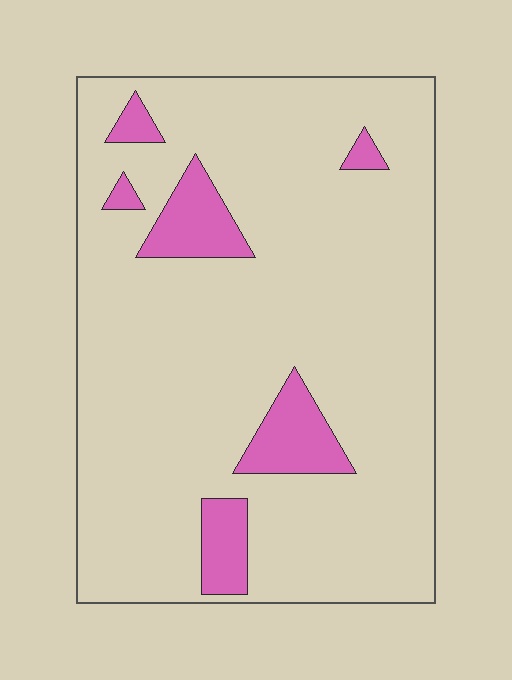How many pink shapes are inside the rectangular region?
6.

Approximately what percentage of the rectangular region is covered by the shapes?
Approximately 10%.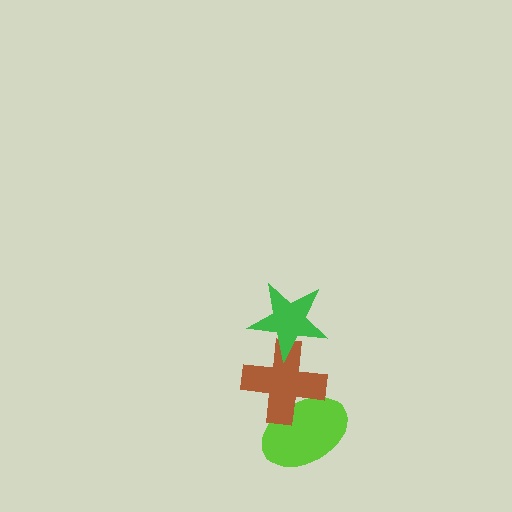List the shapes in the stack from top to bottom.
From top to bottom: the green star, the brown cross, the lime ellipse.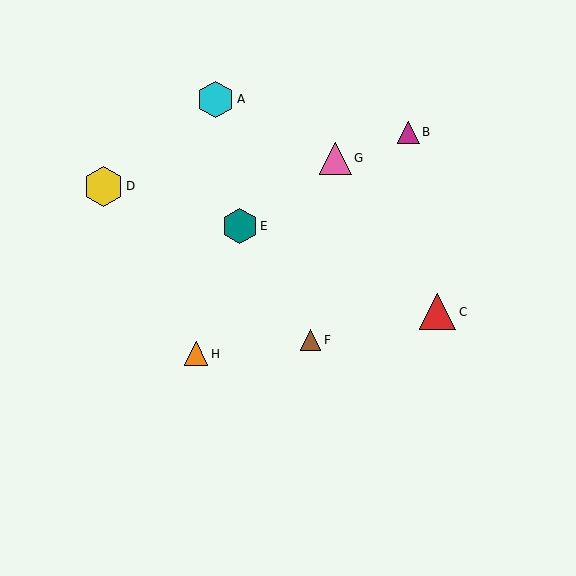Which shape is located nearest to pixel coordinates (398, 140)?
The magenta triangle (labeled B) at (408, 132) is nearest to that location.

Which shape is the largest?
The yellow hexagon (labeled D) is the largest.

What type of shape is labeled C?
Shape C is a red triangle.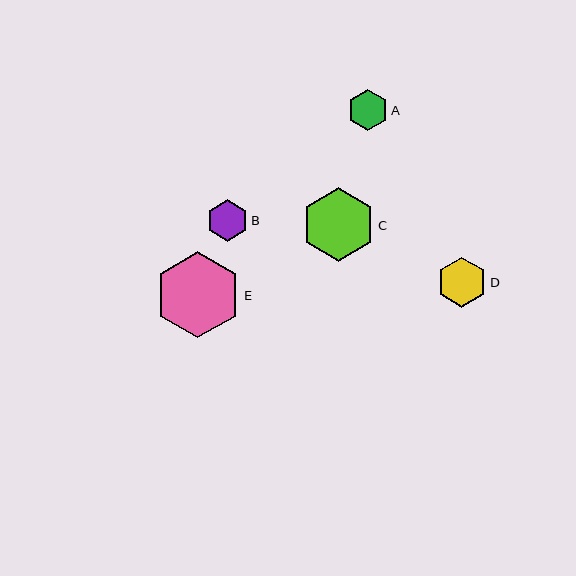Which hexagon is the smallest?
Hexagon A is the smallest with a size of approximately 40 pixels.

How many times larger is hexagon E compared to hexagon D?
Hexagon E is approximately 1.7 times the size of hexagon D.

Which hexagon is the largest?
Hexagon E is the largest with a size of approximately 86 pixels.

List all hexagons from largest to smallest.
From largest to smallest: E, C, D, B, A.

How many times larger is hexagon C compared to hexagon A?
Hexagon C is approximately 1.8 times the size of hexagon A.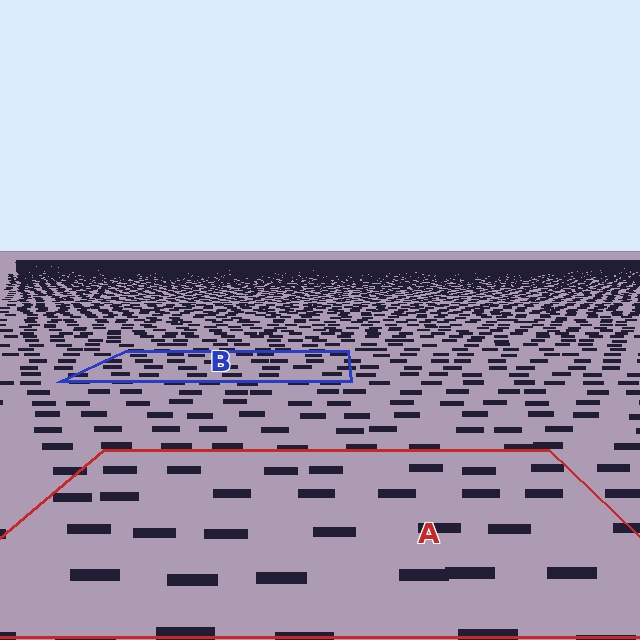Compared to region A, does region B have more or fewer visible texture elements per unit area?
Region B has more texture elements per unit area — they are packed more densely because it is farther away.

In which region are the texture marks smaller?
The texture marks are smaller in region B, because it is farther away.